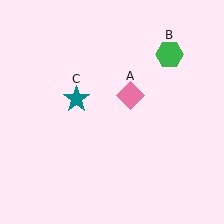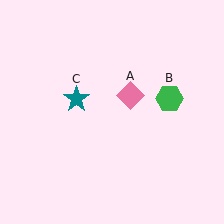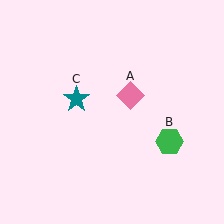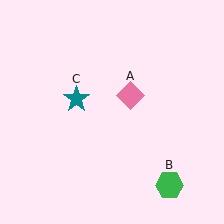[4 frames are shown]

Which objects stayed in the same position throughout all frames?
Pink diamond (object A) and teal star (object C) remained stationary.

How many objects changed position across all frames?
1 object changed position: green hexagon (object B).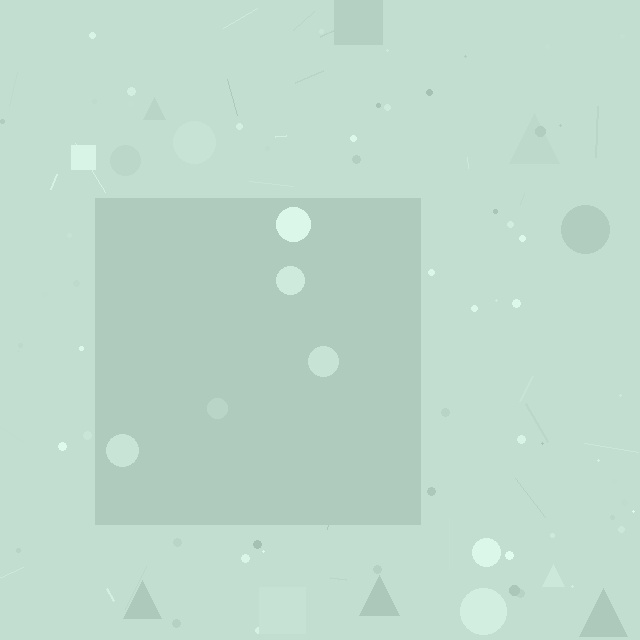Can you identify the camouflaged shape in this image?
The camouflaged shape is a square.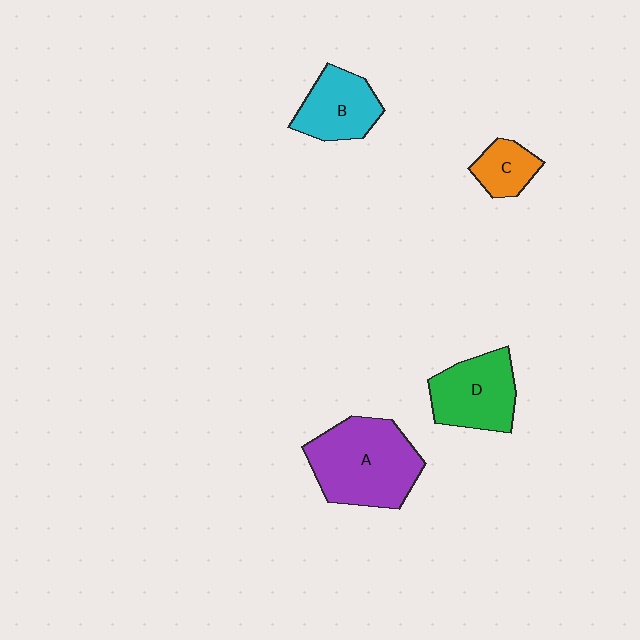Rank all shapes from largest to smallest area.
From largest to smallest: A (purple), D (green), B (cyan), C (orange).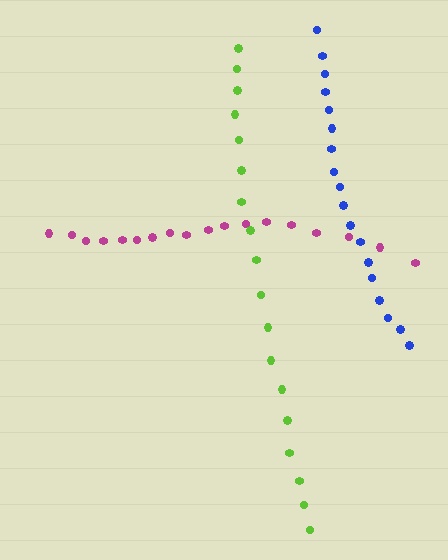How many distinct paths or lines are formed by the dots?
There are 3 distinct paths.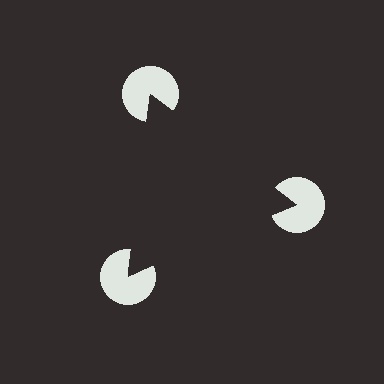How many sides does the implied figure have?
3 sides.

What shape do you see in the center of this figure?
An illusory triangle — its edges are inferred from the aligned wedge cuts in the pac-man discs, not physically drawn.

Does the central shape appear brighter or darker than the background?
It typically appears slightly darker than the background, even though no actual brightness change is drawn.